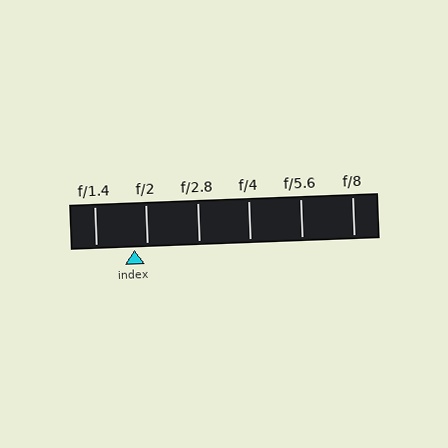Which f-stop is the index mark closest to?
The index mark is closest to f/2.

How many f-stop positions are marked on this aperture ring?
There are 6 f-stop positions marked.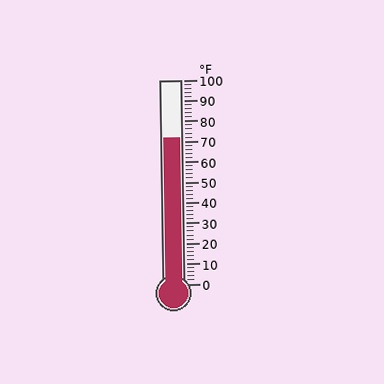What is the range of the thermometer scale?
The thermometer scale ranges from 0°F to 100°F.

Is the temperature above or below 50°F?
The temperature is above 50°F.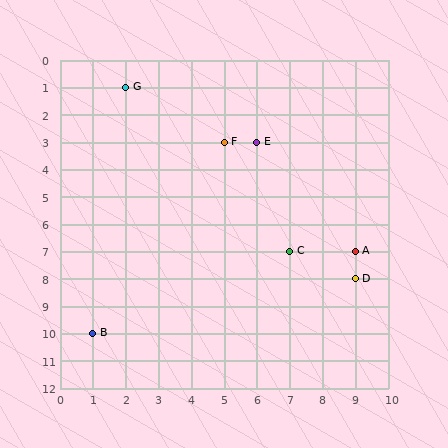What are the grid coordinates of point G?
Point G is at grid coordinates (2, 1).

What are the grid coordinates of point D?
Point D is at grid coordinates (9, 8).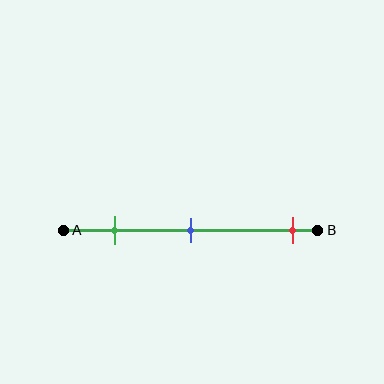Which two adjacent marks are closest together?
The green and blue marks are the closest adjacent pair.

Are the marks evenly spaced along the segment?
No, the marks are not evenly spaced.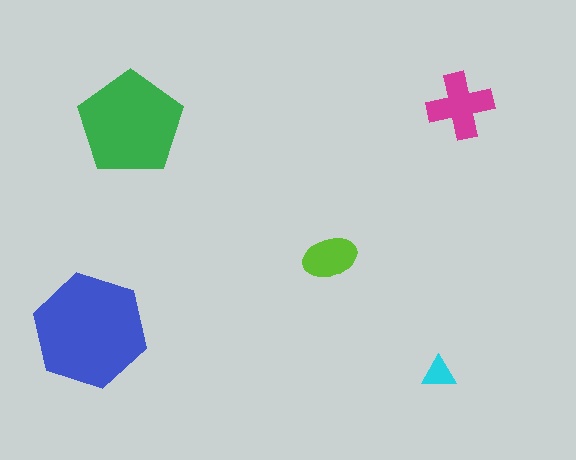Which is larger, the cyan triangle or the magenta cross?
The magenta cross.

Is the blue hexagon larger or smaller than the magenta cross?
Larger.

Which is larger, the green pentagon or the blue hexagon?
The blue hexagon.